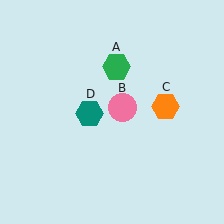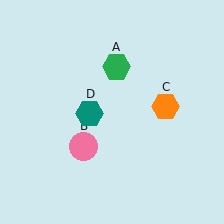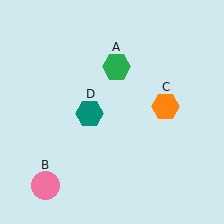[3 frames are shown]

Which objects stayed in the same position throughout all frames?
Green hexagon (object A) and orange hexagon (object C) and teal hexagon (object D) remained stationary.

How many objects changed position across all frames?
1 object changed position: pink circle (object B).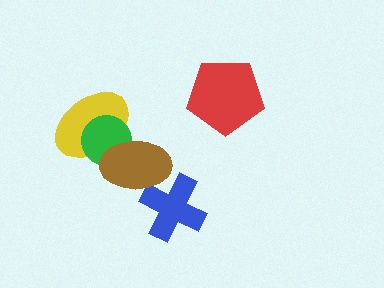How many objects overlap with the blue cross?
1 object overlaps with the blue cross.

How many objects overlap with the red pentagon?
0 objects overlap with the red pentagon.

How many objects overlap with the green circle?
2 objects overlap with the green circle.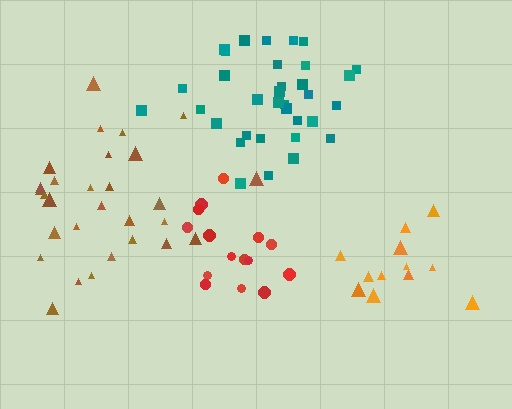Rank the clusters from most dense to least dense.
red, teal, orange, brown.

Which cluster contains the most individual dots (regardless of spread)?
Teal (34).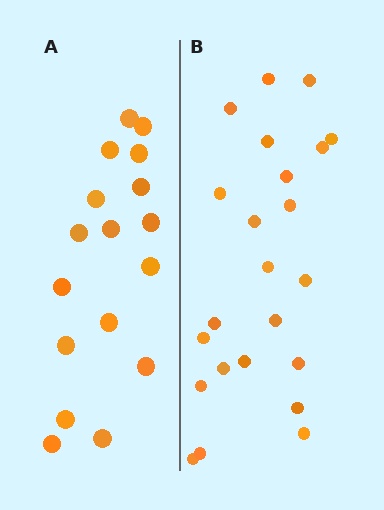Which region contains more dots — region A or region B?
Region B (the right region) has more dots.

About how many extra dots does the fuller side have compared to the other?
Region B has about 6 more dots than region A.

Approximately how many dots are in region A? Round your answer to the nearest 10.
About 20 dots. (The exact count is 17, which rounds to 20.)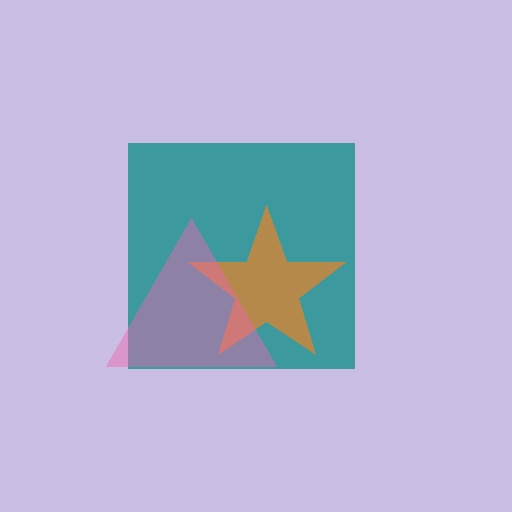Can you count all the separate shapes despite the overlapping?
Yes, there are 3 separate shapes.